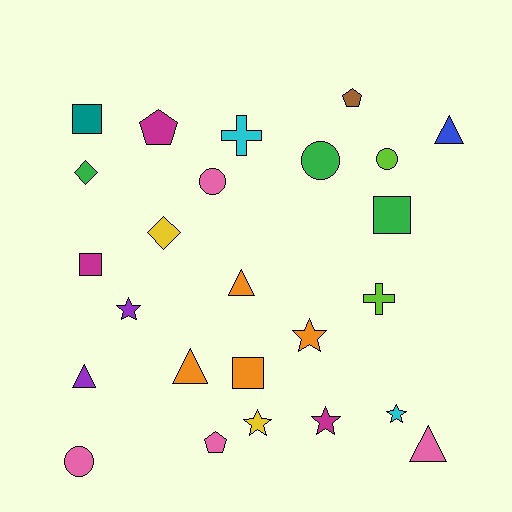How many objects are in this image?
There are 25 objects.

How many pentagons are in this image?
There are 3 pentagons.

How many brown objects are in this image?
There is 1 brown object.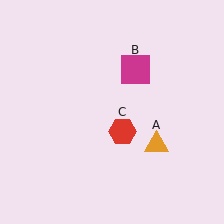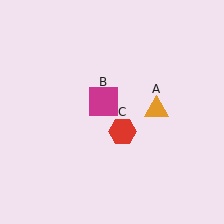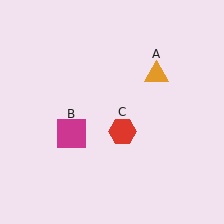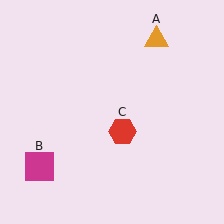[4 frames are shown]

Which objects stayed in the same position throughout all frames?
Red hexagon (object C) remained stationary.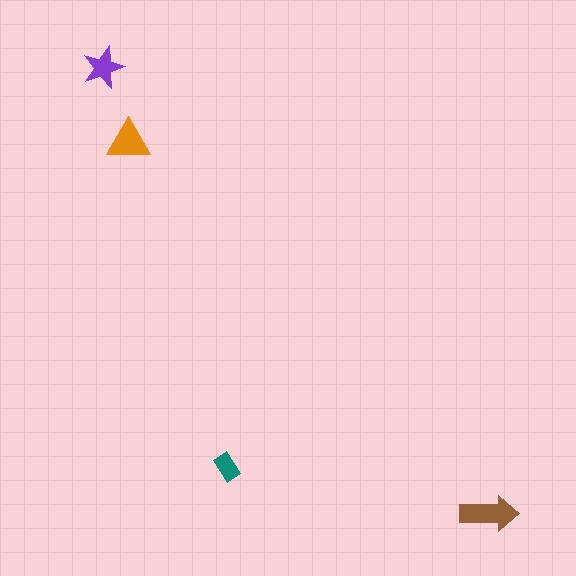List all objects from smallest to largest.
The teal rectangle, the purple star, the orange triangle, the brown arrow.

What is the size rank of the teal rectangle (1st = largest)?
4th.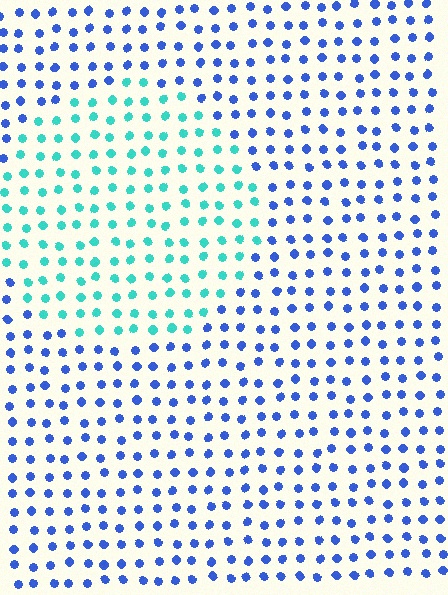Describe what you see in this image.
The image is filled with small blue elements in a uniform arrangement. A circle-shaped region is visible where the elements are tinted to a slightly different hue, forming a subtle color boundary.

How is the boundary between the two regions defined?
The boundary is defined purely by a slight shift in hue (about 53 degrees). Spacing, size, and orientation are identical on both sides.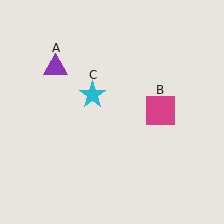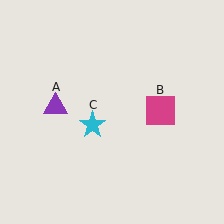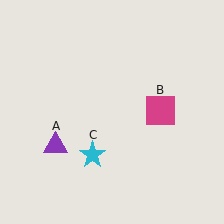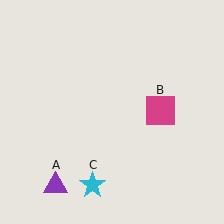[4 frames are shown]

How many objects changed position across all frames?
2 objects changed position: purple triangle (object A), cyan star (object C).